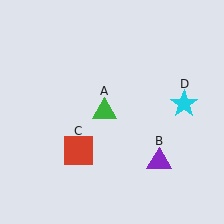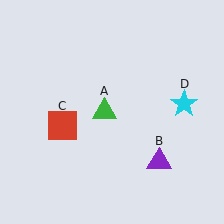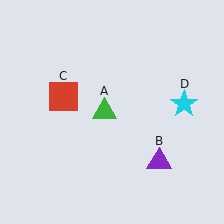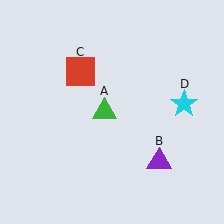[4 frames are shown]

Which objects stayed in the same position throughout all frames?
Green triangle (object A) and purple triangle (object B) and cyan star (object D) remained stationary.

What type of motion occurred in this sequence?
The red square (object C) rotated clockwise around the center of the scene.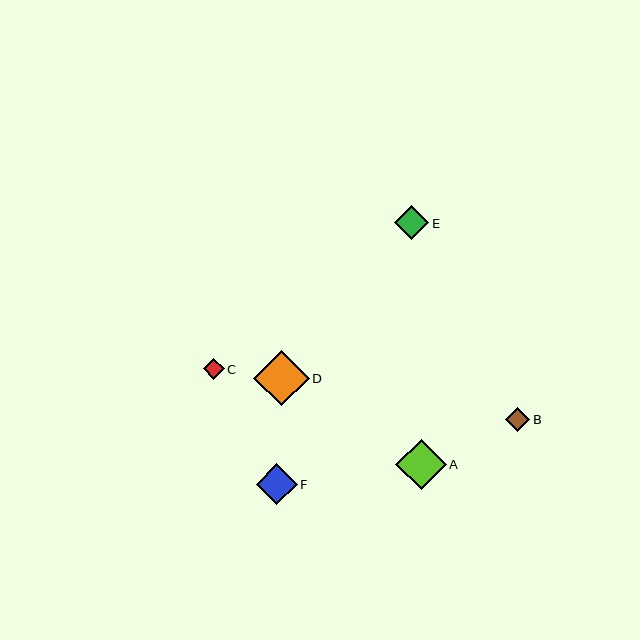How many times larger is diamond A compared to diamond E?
Diamond A is approximately 1.5 times the size of diamond E.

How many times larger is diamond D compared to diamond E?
Diamond D is approximately 1.6 times the size of diamond E.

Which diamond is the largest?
Diamond D is the largest with a size of approximately 55 pixels.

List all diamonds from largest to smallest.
From largest to smallest: D, A, F, E, B, C.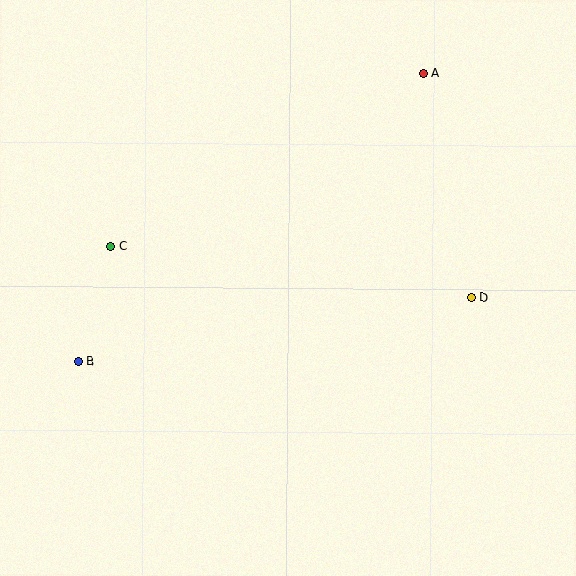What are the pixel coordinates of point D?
Point D is at (471, 298).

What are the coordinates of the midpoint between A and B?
The midpoint between A and B is at (251, 218).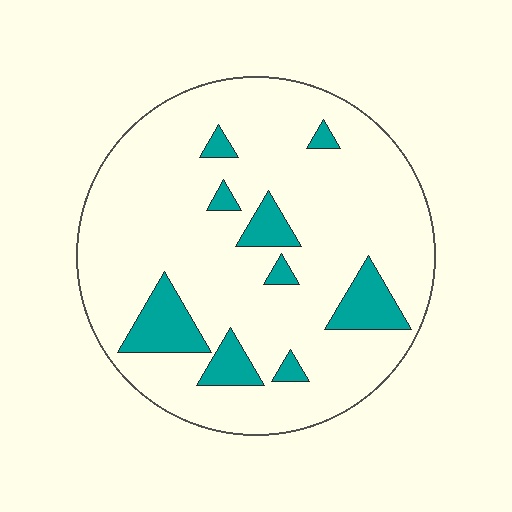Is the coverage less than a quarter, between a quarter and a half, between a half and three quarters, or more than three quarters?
Less than a quarter.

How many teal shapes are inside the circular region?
9.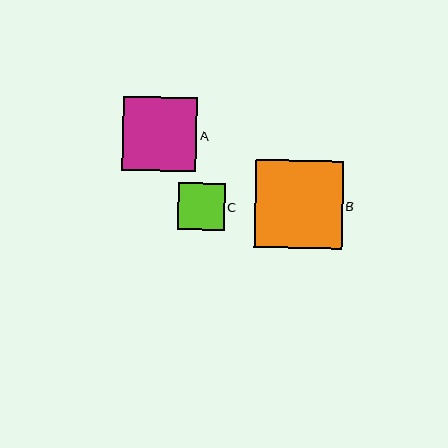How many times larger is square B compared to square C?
Square B is approximately 1.9 times the size of square C.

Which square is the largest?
Square B is the largest with a size of approximately 88 pixels.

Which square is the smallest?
Square C is the smallest with a size of approximately 47 pixels.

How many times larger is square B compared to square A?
Square B is approximately 1.2 times the size of square A.